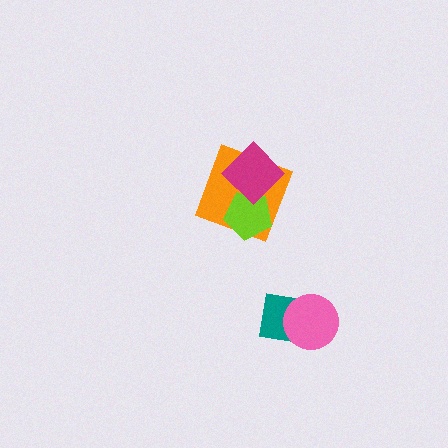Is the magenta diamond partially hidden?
No, no other shape covers it.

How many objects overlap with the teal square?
1 object overlaps with the teal square.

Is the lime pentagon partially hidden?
Yes, it is partially covered by another shape.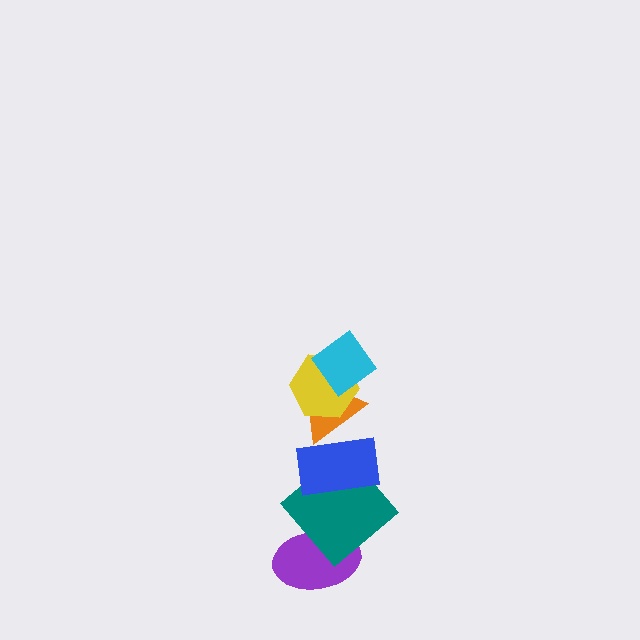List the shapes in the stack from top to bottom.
From top to bottom: the cyan diamond, the yellow hexagon, the orange triangle, the blue rectangle, the teal diamond, the purple ellipse.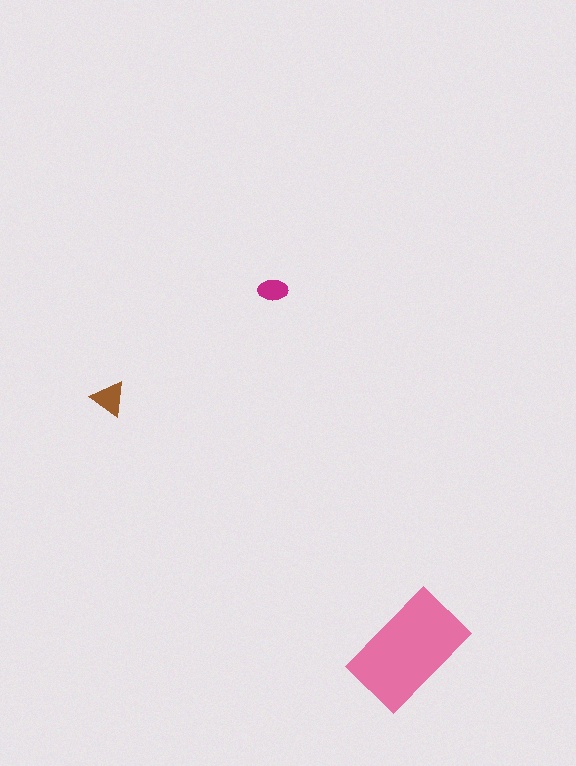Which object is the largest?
The pink rectangle.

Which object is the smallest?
The magenta ellipse.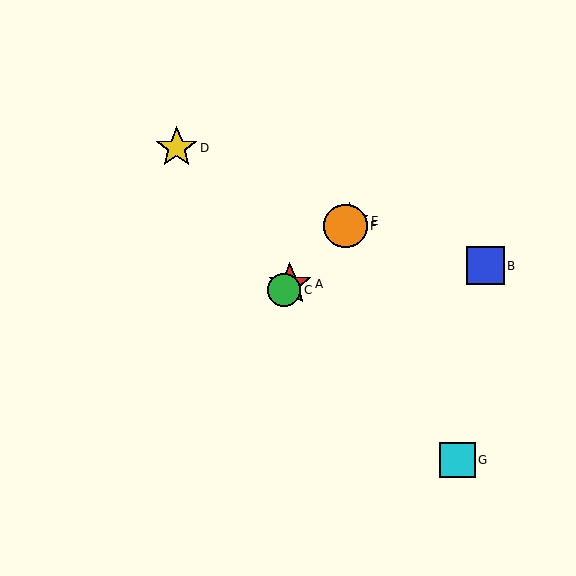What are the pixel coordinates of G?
Object G is at (458, 460).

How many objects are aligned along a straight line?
4 objects (A, C, E, F) are aligned along a straight line.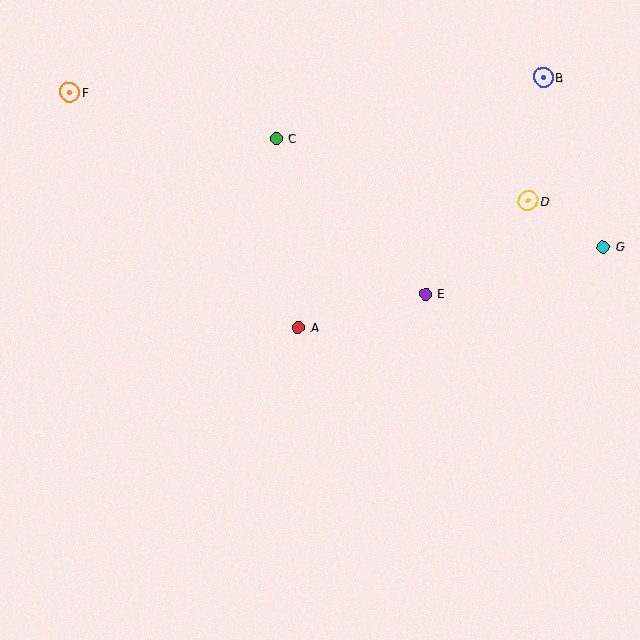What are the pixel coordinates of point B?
Point B is at (543, 77).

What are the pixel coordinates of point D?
Point D is at (528, 201).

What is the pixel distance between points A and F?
The distance between A and F is 328 pixels.